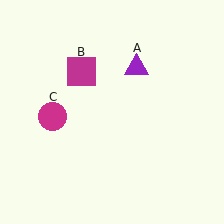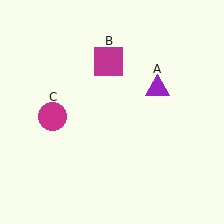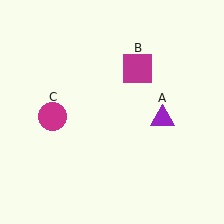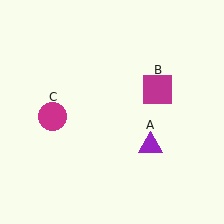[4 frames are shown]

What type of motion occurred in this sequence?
The purple triangle (object A), magenta square (object B) rotated clockwise around the center of the scene.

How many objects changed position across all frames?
2 objects changed position: purple triangle (object A), magenta square (object B).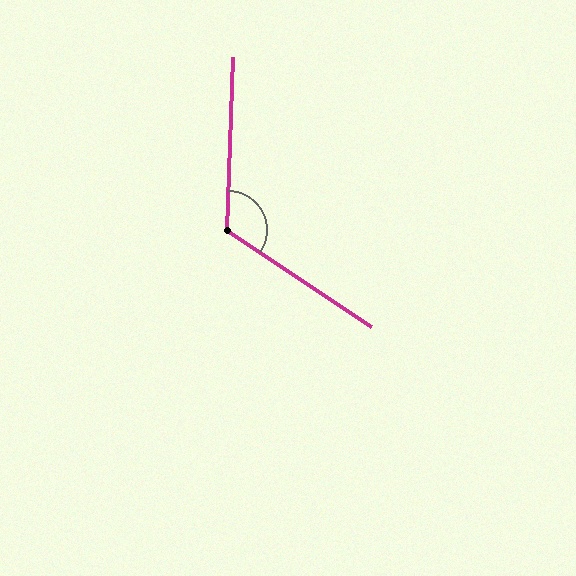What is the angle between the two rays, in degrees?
Approximately 122 degrees.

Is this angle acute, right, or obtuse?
It is obtuse.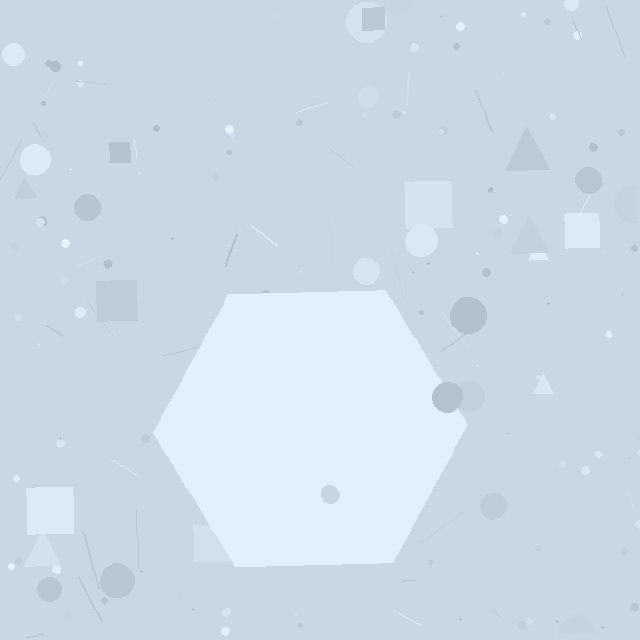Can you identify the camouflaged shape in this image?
The camouflaged shape is a hexagon.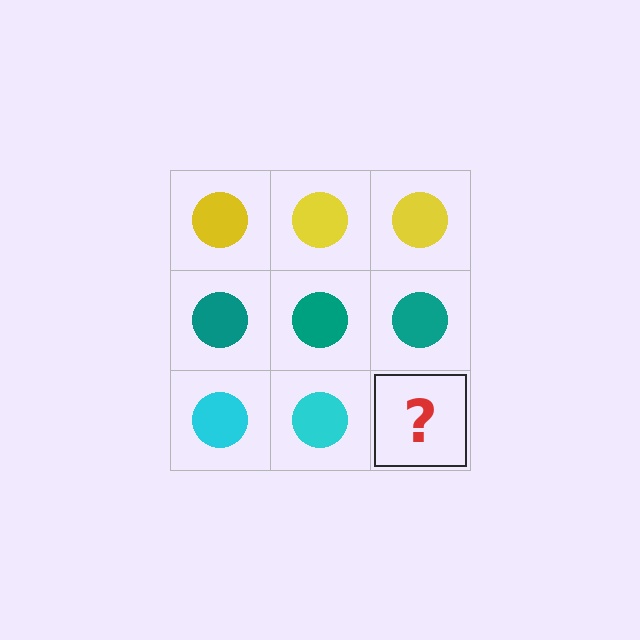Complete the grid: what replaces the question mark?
The question mark should be replaced with a cyan circle.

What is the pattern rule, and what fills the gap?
The rule is that each row has a consistent color. The gap should be filled with a cyan circle.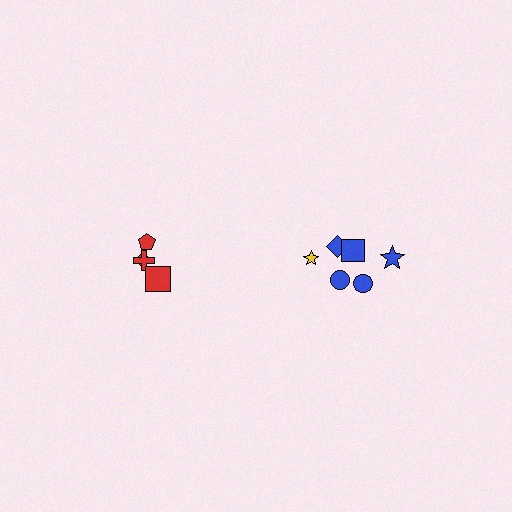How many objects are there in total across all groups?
There are 10 objects.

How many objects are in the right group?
There are 6 objects.